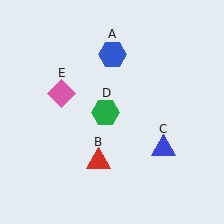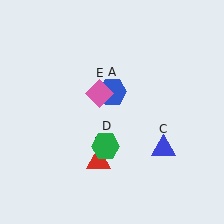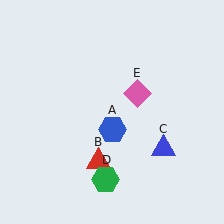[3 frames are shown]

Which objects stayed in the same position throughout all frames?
Red triangle (object B) and blue triangle (object C) remained stationary.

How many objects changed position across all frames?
3 objects changed position: blue hexagon (object A), green hexagon (object D), pink diamond (object E).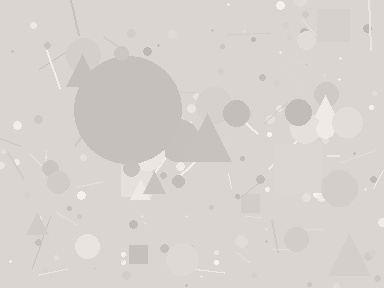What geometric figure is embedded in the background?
A circle is embedded in the background.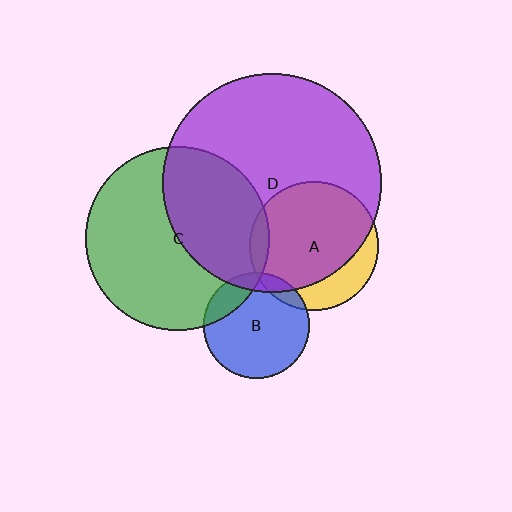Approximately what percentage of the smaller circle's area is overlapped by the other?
Approximately 40%.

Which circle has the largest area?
Circle D (purple).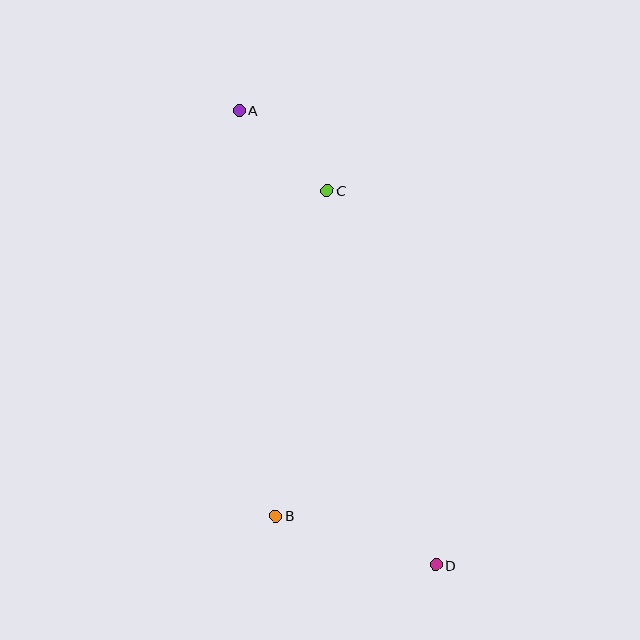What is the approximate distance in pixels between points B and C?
The distance between B and C is approximately 329 pixels.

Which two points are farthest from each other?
Points A and D are farthest from each other.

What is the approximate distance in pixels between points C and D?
The distance between C and D is approximately 390 pixels.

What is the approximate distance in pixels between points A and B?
The distance between A and B is approximately 407 pixels.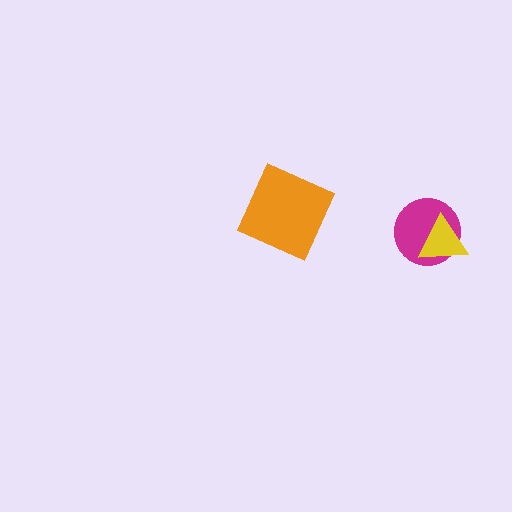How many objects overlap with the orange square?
0 objects overlap with the orange square.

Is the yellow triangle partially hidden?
No, no other shape covers it.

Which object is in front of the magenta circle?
The yellow triangle is in front of the magenta circle.